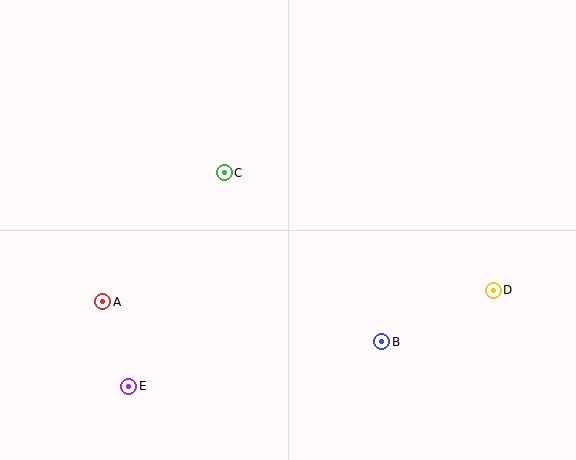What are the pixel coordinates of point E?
Point E is at (129, 386).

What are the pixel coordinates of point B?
Point B is at (382, 342).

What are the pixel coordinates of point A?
Point A is at (103, 302).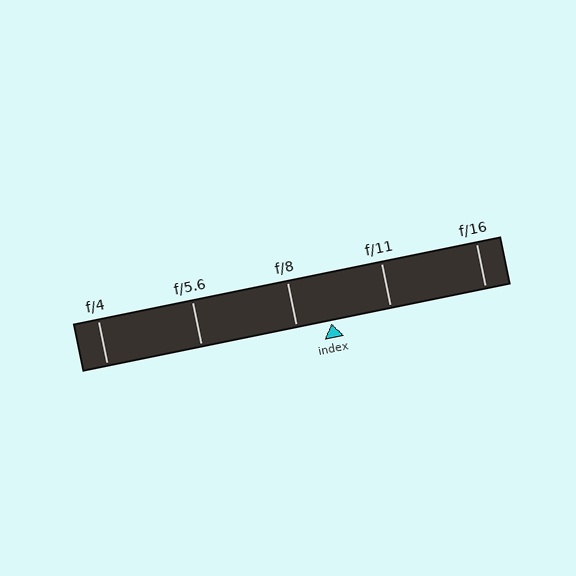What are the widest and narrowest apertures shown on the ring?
The widest aperture shown is f/4 and the narrowest is f/16.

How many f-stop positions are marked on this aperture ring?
There are 5 f-stop positions marked.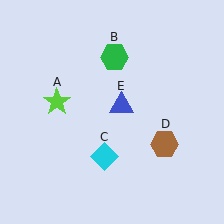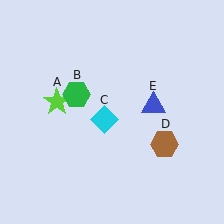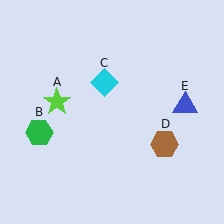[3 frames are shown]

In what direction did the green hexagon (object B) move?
The green hexagon (object B) moved down and to the left.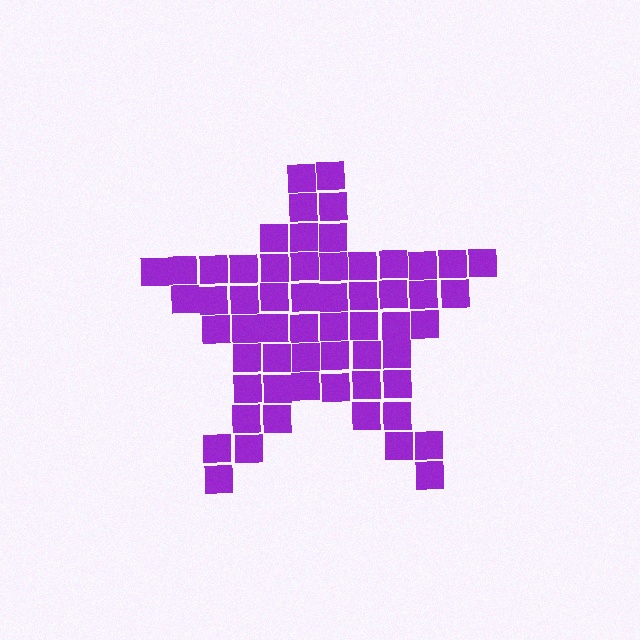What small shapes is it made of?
It is made of small squares.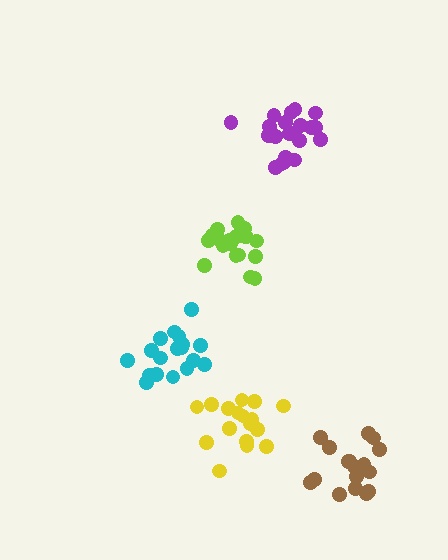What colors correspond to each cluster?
The clusters are colored: lime, cyan, purple, yellow, brown.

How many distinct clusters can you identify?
There are 5 distinct clusters.